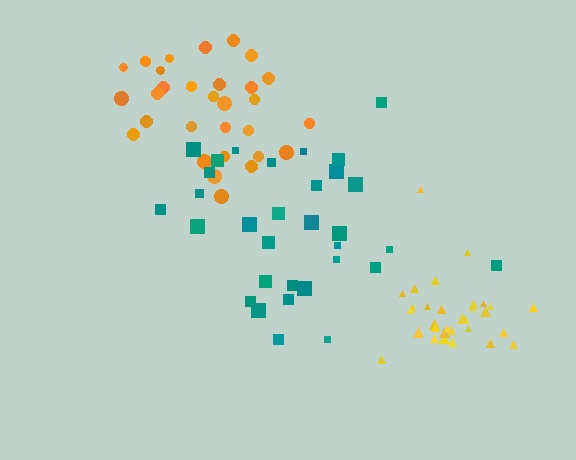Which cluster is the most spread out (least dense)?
Teal.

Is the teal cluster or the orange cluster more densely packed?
Orange.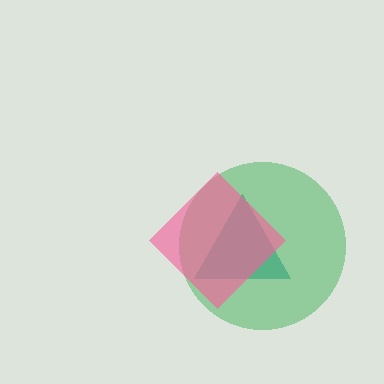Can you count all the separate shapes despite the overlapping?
Yes, there are 3 separate shapes.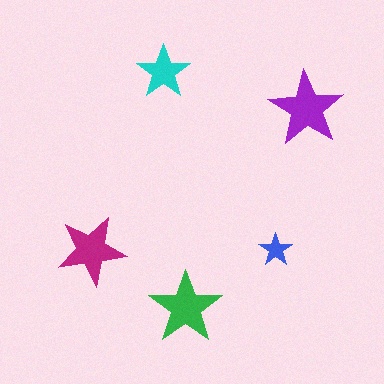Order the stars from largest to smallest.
the purple one, the green one, the magenta one, the cyan one, the blue one.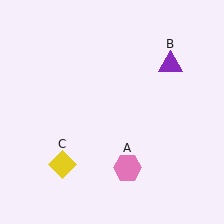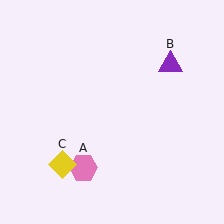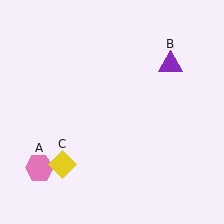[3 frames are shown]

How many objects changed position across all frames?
1 object changed position: pink hexagon (object A).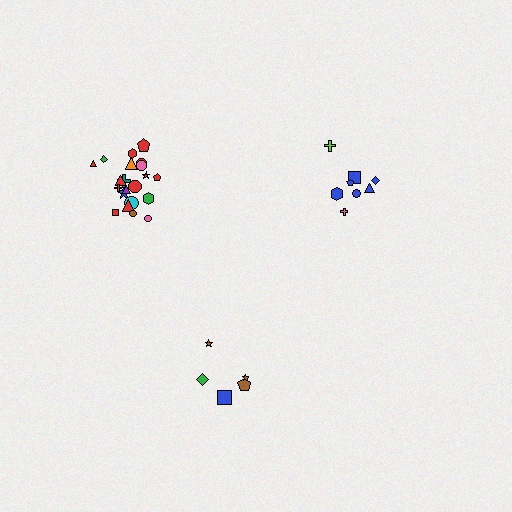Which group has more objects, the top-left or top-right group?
The top-left group.